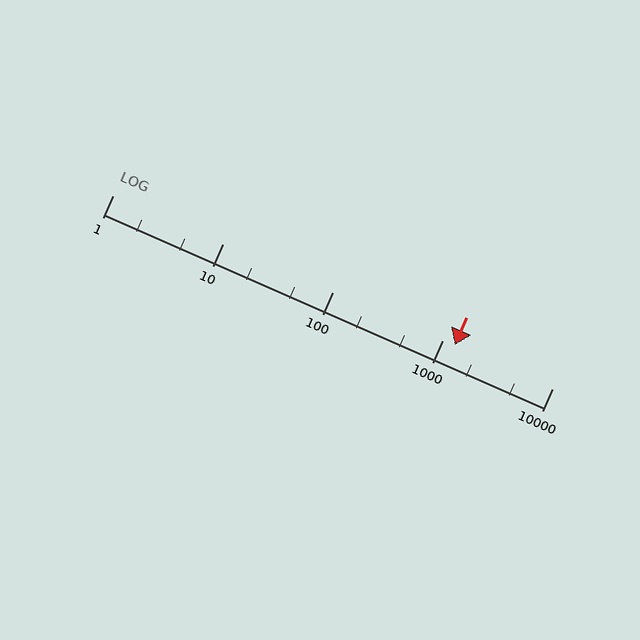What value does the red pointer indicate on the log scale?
The pointer indicates approximately 1300.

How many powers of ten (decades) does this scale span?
The scale spans 4 decades, from 1 to 10000.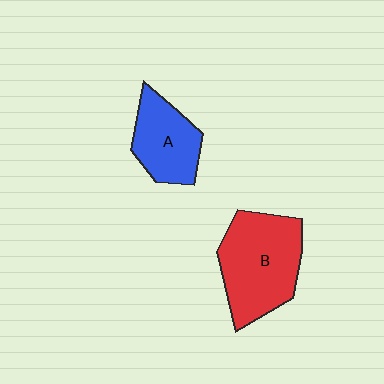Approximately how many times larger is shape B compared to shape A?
Approximately 1.6 times.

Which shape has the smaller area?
Shape A (blue).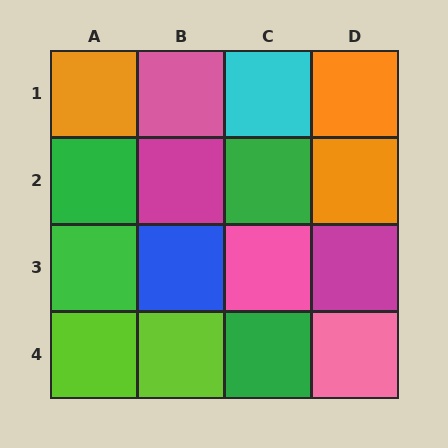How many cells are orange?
3 cells are orange.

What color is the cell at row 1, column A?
Orange.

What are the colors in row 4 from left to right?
Lime, lime, green, pink.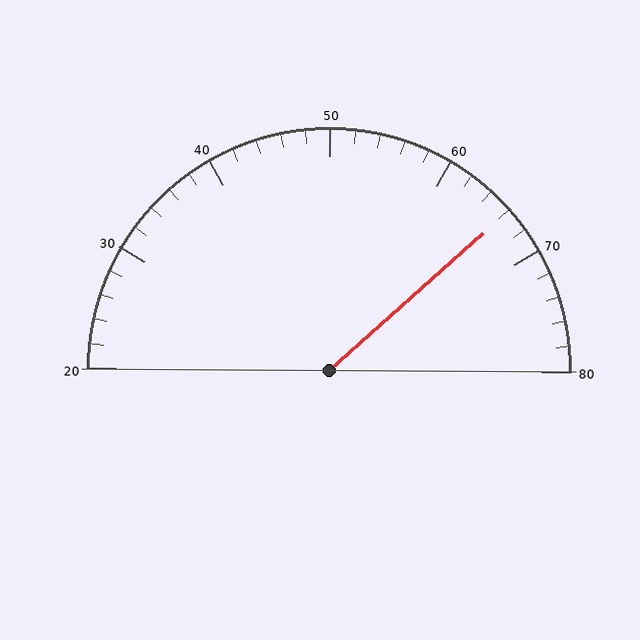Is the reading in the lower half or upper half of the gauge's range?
The reading is in the upper half of the range (20 to 80).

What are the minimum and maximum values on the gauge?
The gauge ranges from 20 to 80.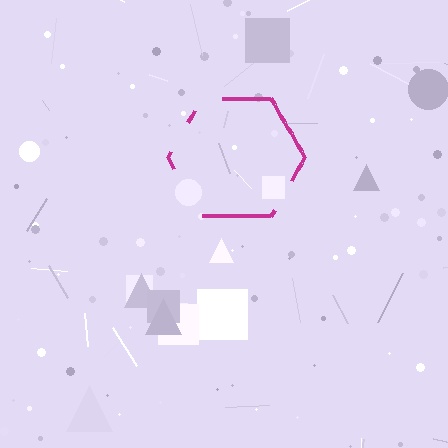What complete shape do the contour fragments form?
The contour fragments form a hexagon.